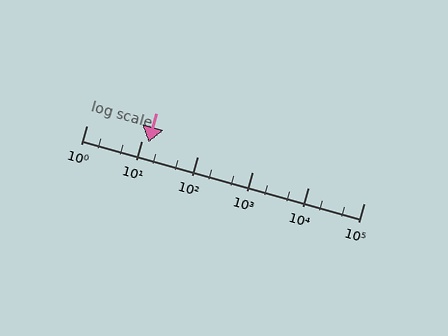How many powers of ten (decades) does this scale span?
The scale spans 5 decades, from 1 to 100000.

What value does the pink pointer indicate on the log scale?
The pointer indicates approximately 13.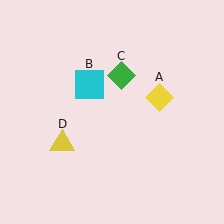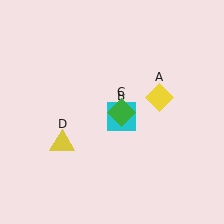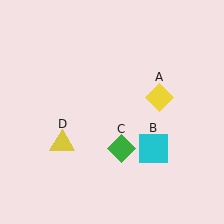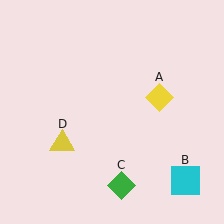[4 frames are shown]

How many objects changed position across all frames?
2 objects changed position: cyan square (object B), green diamond (object C).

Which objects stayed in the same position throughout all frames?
Yellow diamond (object A) and yellow triangle (object D) remained stationary.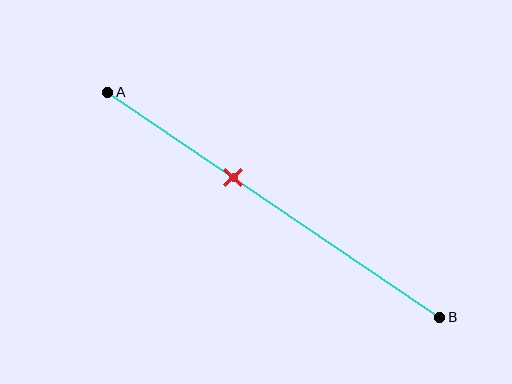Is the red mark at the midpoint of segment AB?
No, the mark is at about 40% from A, not at the 50% midpoint.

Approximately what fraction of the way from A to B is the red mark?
The red mark is approximately 40% of the way from A to B.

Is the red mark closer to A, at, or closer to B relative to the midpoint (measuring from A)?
The red mark is closer to point A than the midpoint of segment AB.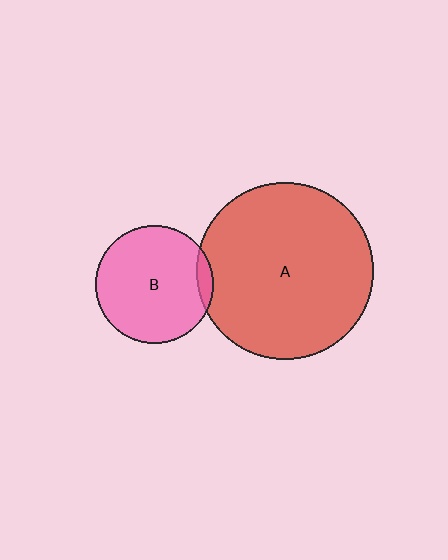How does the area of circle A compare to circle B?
Approximately 2.3 times.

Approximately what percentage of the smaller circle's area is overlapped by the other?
Approximately 5%.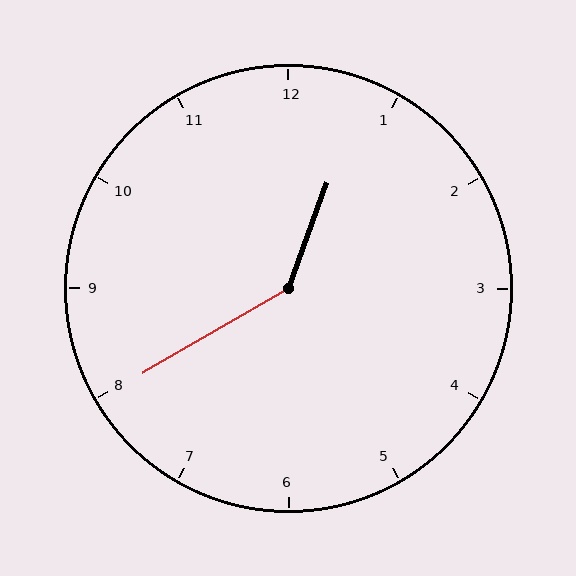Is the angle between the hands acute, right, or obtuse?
It is obtuse.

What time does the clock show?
12:40.